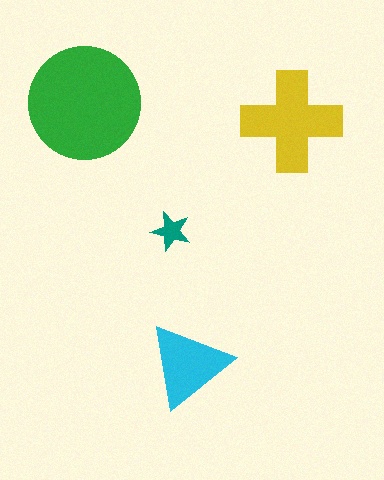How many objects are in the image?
There are 4 objects in the image.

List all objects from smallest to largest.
The teal star, the cyan triangle, the yellow cross, the green circle.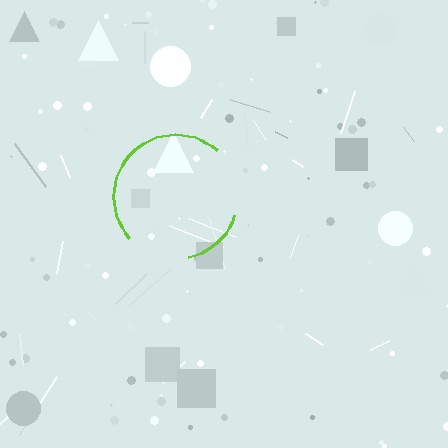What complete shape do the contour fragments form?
The contour fragments form a circle.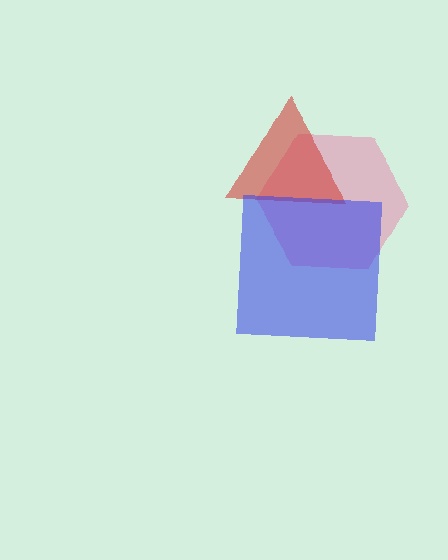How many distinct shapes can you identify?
There are 3 distinct shapes: a pink hexagon, a red triangle, a blue square.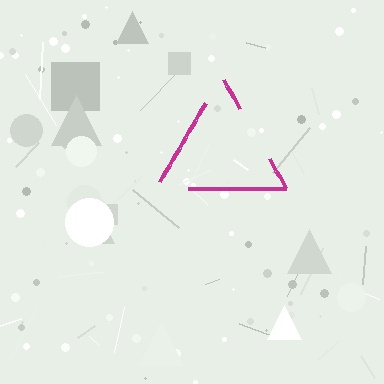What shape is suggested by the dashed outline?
The dashed outline suggests a triangle.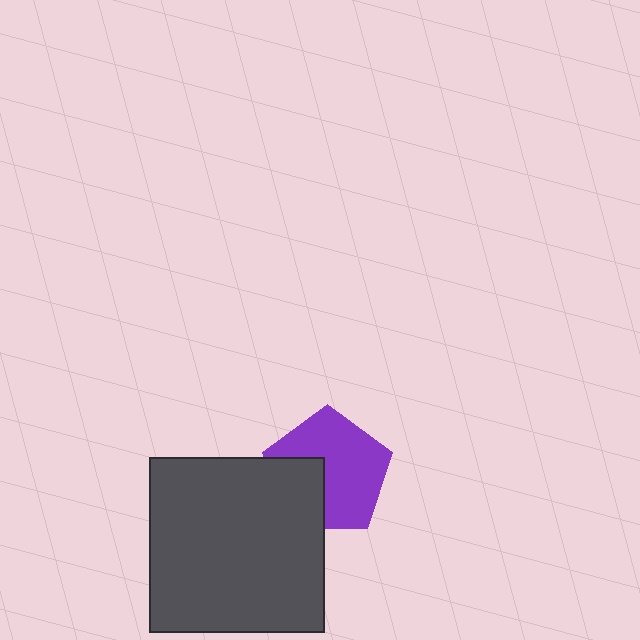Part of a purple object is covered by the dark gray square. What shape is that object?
It is a pentagon.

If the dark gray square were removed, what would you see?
You would see the complete purple pentagon.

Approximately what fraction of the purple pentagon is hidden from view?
Roughly 32% of the purple pentagon is hidden behind the dark gray square.